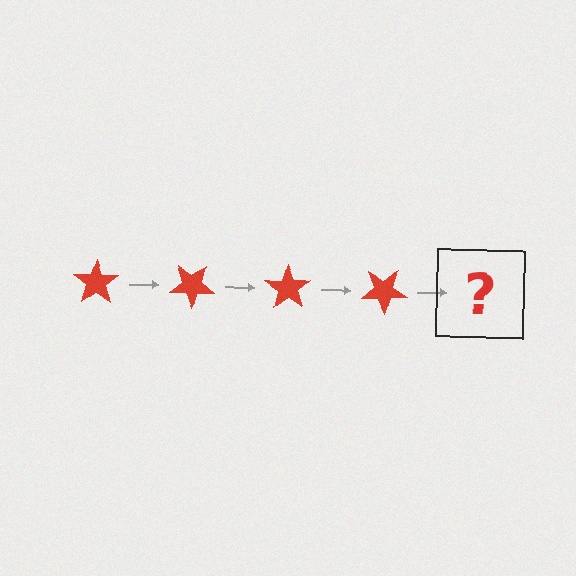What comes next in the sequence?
The next element should be a red star rotated 140 degrees.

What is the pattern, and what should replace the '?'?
The pattern is that the star rotates 35 degrees each step. The '?' should be a red star rotated 140 degrees.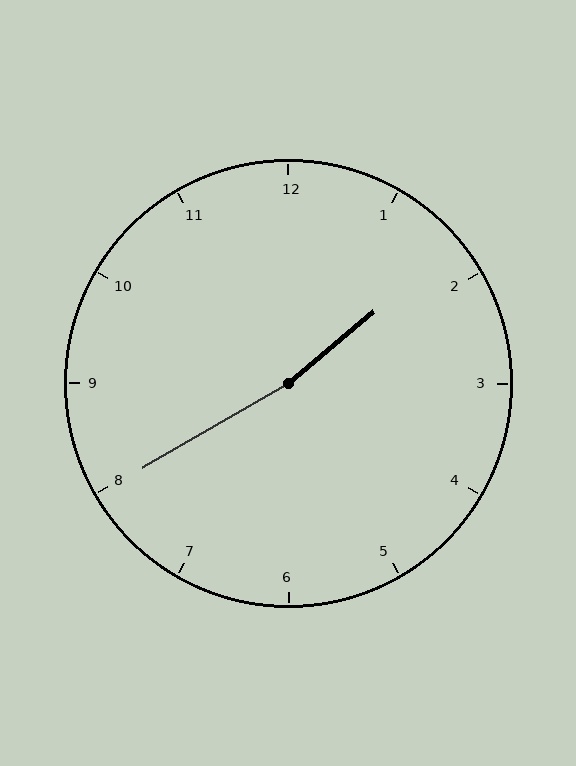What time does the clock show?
1:40.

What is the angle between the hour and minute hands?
Approximately 170 degrees.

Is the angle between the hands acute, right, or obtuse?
It is obtuse.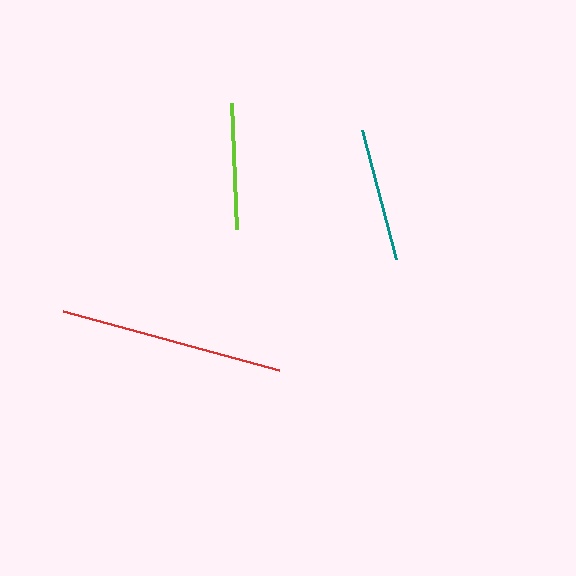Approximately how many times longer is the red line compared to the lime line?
The red line is approximately 1.8 times the length of the lime line.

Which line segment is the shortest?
The lime line is the shortest at approximately 126 pixels.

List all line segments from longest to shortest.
From longest to shortest: red, teal, lime.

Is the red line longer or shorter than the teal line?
The red line is longer than the teal line.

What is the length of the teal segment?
The teal segment is approximately 133 pixels long.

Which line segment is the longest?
The red line is the longest at approximately 224 pixels.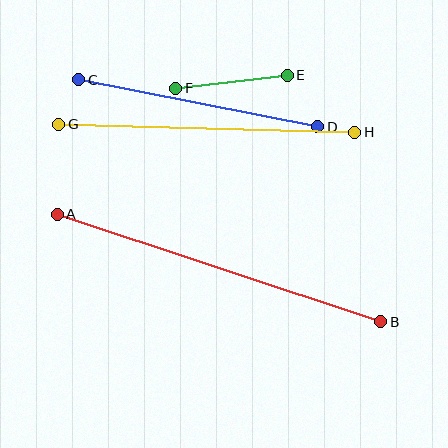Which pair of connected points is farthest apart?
Points A and B are farthest apart.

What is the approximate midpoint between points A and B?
The midpoint is at approximately (219, 268) pixels.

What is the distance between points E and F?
The distance is approximately 112 pixels.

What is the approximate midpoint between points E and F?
The midpoint is at approximately (231, 82) pixels.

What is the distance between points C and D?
The distance is approximately 243 pixels.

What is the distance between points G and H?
The distance is approximately 296 pixels.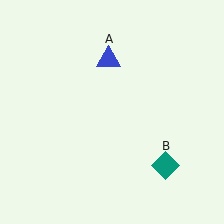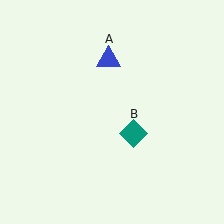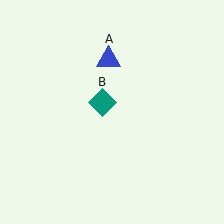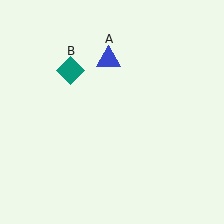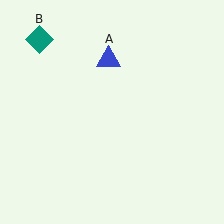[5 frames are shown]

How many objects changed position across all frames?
1 object changed position: teal diamond (object B).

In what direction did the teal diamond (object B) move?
The teal diamond (object B) moved up and to the left.